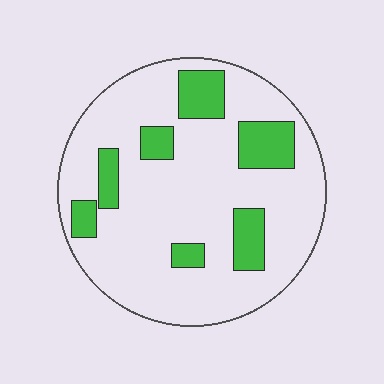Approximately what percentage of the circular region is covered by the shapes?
Approximately 20%.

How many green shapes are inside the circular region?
7.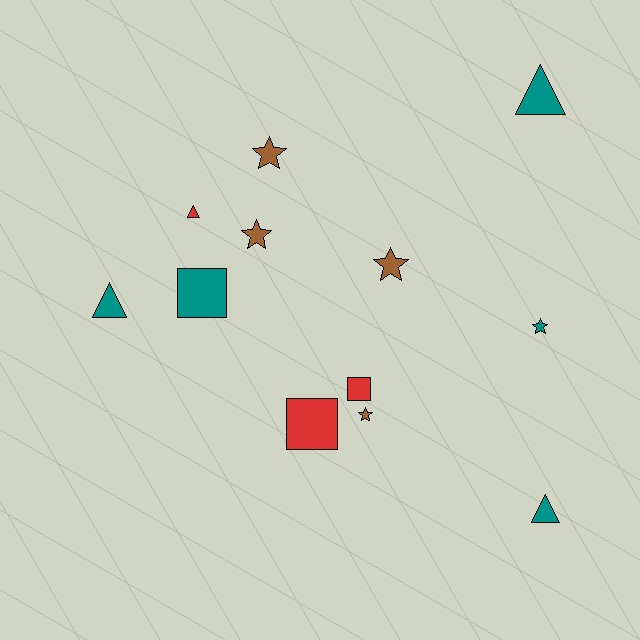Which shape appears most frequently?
Star, with 5 objects.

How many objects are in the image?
There are 12 objects.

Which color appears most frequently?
Teal, with 5 objects.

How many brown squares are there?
There are no brown squares.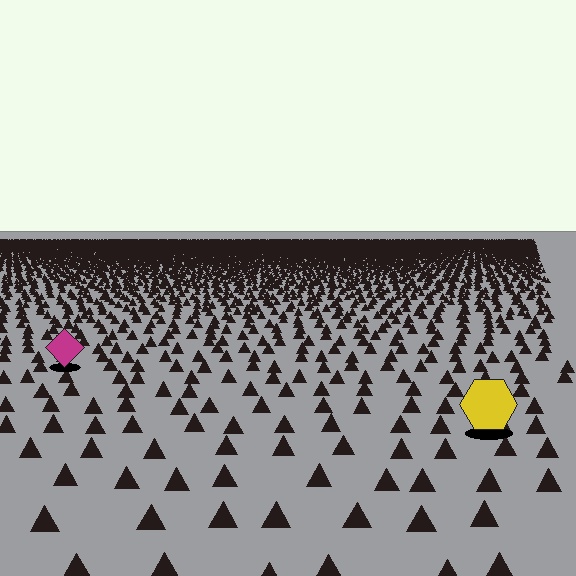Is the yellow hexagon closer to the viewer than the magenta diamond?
Yes. The yellow hexagon is closer — you can tell from the texture gradient: the ground texture is coarser near it.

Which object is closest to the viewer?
The yellow hexagon is closest. The texture marks near it are larger and more spread out.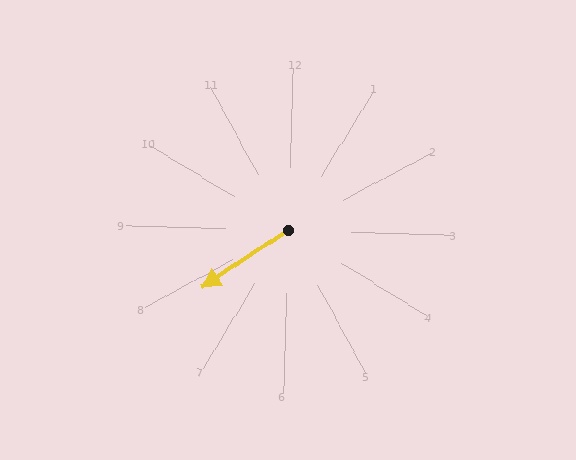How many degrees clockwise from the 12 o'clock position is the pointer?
Approximately 235 degrees.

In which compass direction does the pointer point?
Southwest.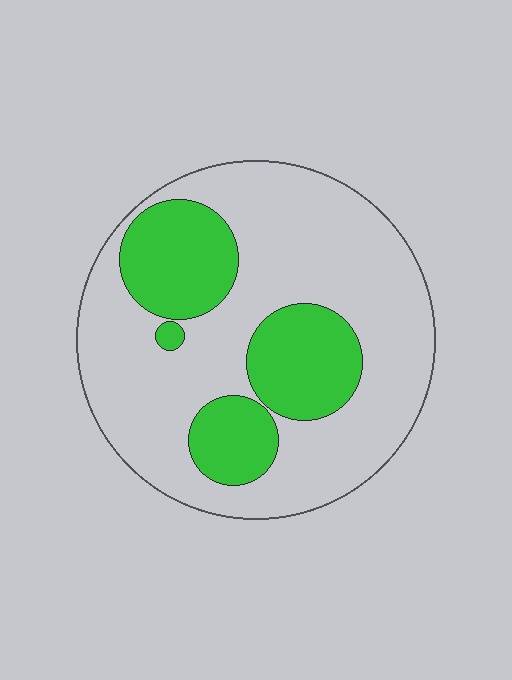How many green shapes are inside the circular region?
4.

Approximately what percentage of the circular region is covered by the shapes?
Approximately 30%.